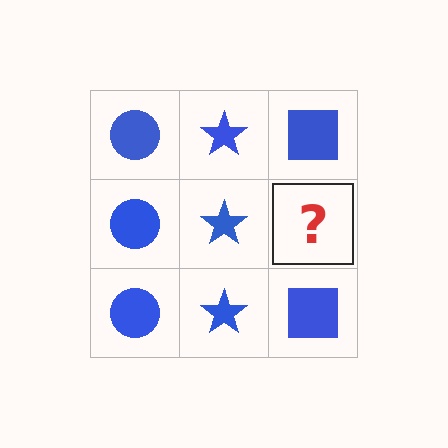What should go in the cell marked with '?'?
The missing cell should contain a blue square.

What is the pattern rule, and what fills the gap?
The rule is that each column has a consistent shape. The gap should be filled with a blue square.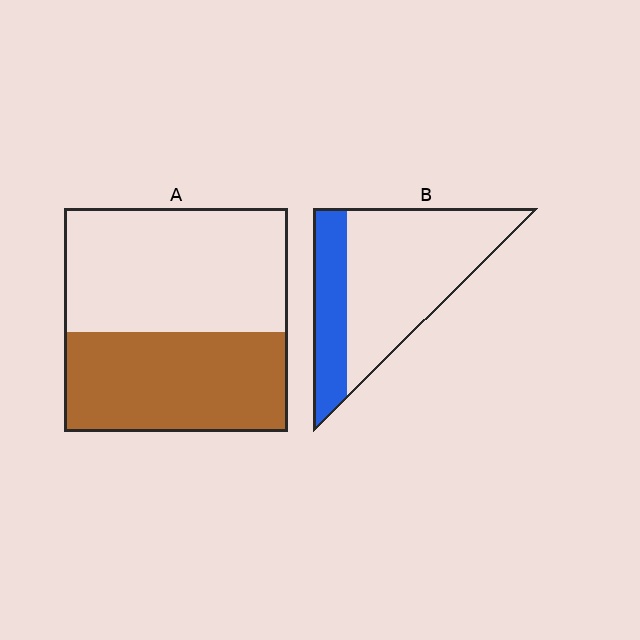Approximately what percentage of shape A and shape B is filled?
A is approximately 45% and B is approximately 30%.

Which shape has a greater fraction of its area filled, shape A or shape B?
Shape A.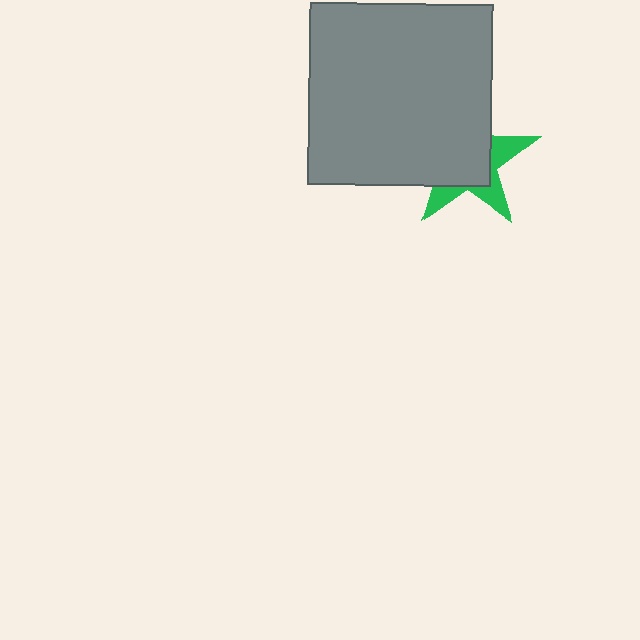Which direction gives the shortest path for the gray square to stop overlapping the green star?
Moving toward the upper-left gives the shortest separation.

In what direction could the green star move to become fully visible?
The green star could move toward the lower-right. That would shift it out from behind the gray square entirely.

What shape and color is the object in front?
The object in front is a gray square.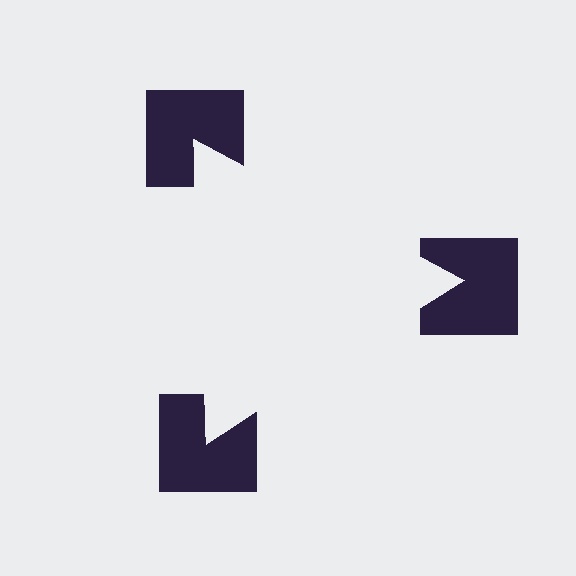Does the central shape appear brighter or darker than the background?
It typically appears slightly brighter than the background, even though no actual brightness change is drawn.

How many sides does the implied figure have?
3 sides.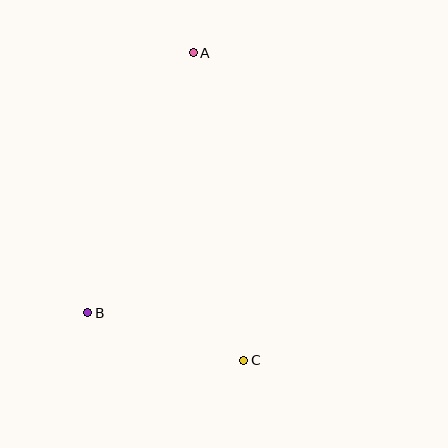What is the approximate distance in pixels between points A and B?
The distance between A and B is approximately 280 pixels.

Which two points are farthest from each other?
Points A and C are farthest from each other.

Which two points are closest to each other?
Points B and C are closest to each other.